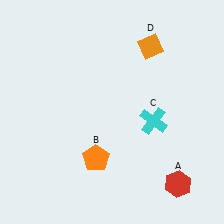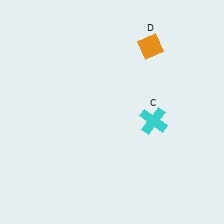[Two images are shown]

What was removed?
The orange pentagon (B), the red hexagon (A) were removed in Image 2.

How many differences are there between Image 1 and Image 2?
There are 2 differences between the two images.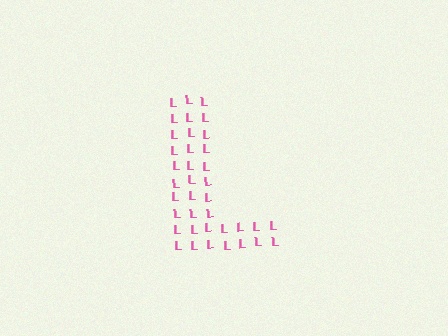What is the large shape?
The large shape is the letter L.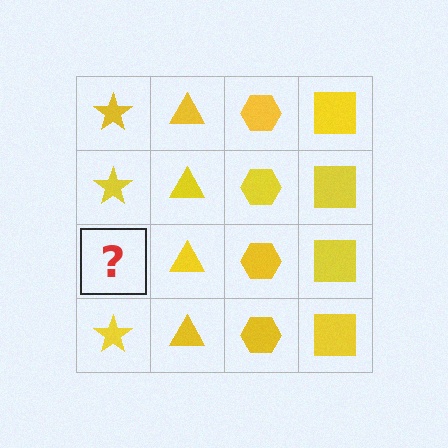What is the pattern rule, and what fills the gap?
The rule is that each column has a consistent shape. The gap should be filled with a yellow star.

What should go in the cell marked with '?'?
The missing cell should contain a yellow star.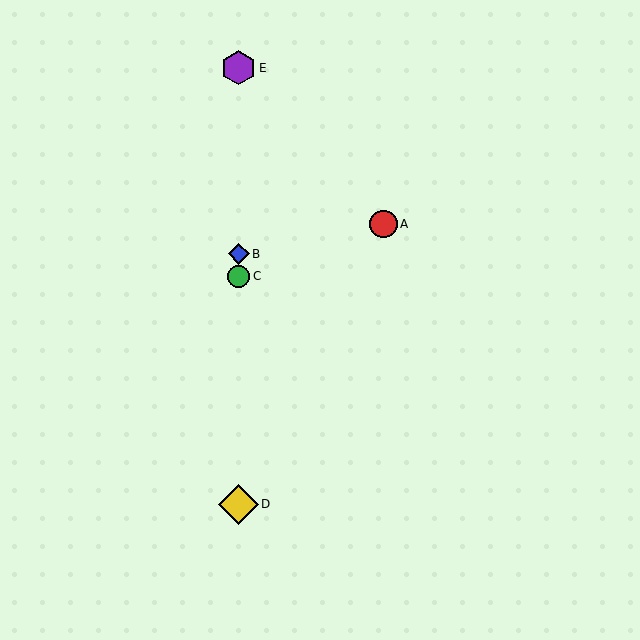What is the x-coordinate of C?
Object C is at x≈239.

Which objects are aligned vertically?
Objects B, C, D, E are aligned vertically.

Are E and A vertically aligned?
No, E is at x≈239 and A is at x≈384.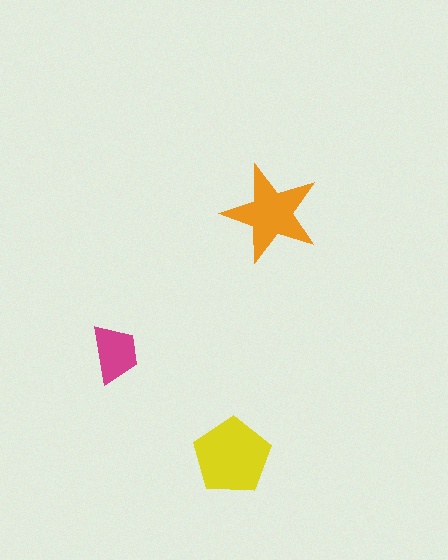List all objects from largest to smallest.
The yellow pentagon, the orange star, the magenta trapezoid.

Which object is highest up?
The orange star is topmost.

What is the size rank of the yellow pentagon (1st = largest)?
1st.